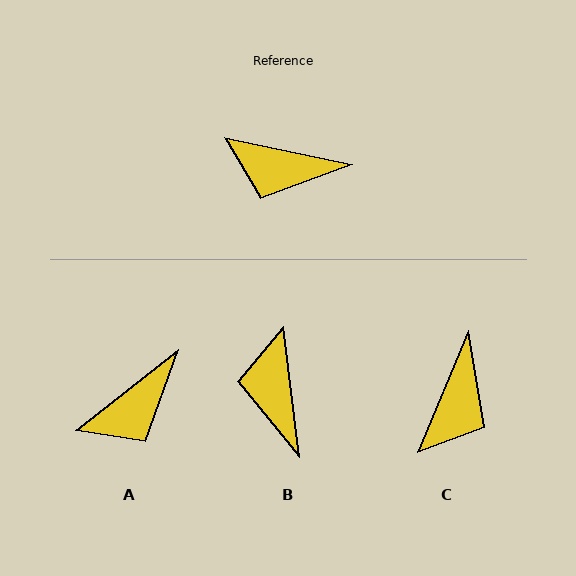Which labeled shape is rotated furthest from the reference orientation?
C, about 80 degrees away.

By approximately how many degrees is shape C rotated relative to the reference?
Approximately 80 degrees counter-clockwise.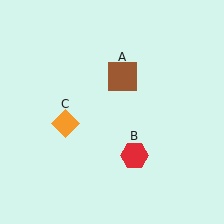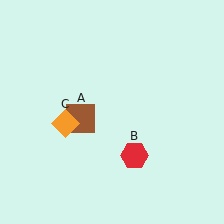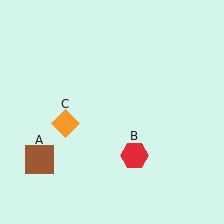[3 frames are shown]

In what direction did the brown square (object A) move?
The brown square (object A) moved down and to the left.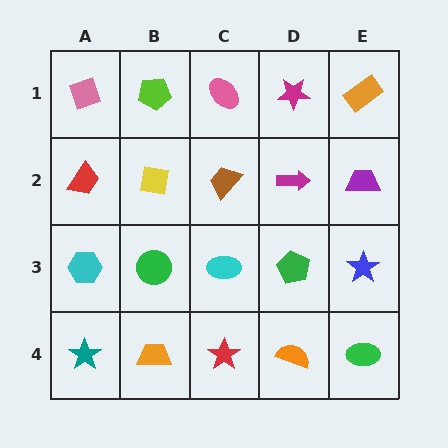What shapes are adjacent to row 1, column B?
A yellow square (row 2, column B), a pink diamond (row 1, column A), a pink ellipse (row 1, column C).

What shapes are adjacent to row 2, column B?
A lime pentagon (row 1, column B), a green circle (row 3, column B), a red trapezoid (row 2, column A), a brown trapezoid (row 2, column C).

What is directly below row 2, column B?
A green circle.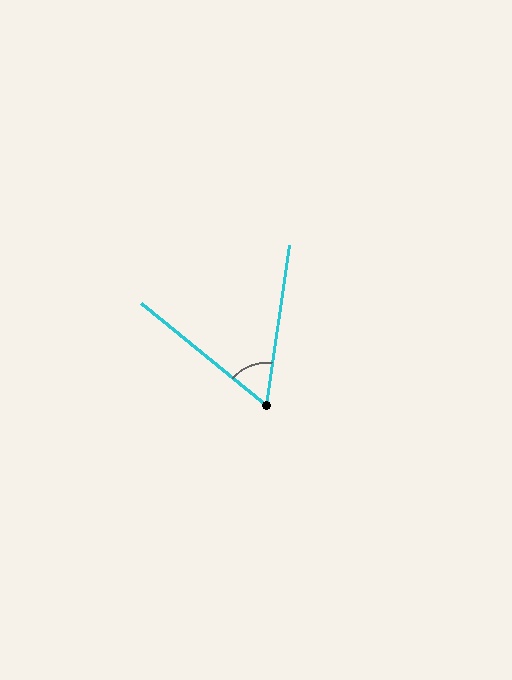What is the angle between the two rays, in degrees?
Approximately 59 degrees.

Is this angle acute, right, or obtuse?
It is acute.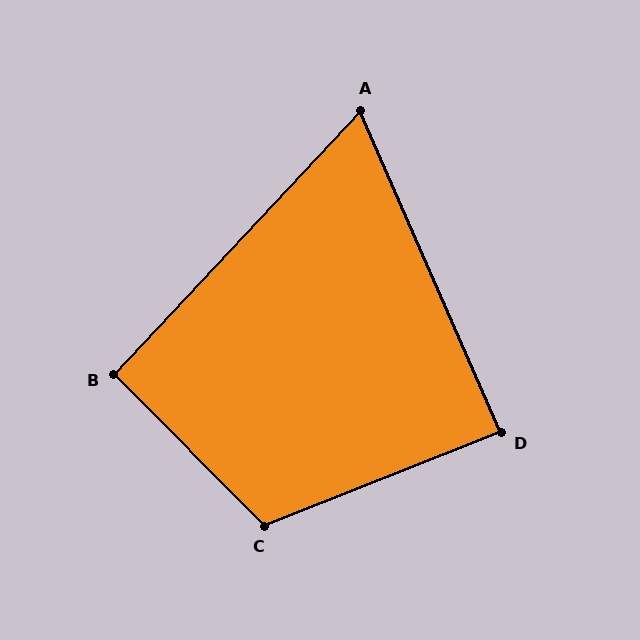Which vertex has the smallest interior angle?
A, at approximately 67 degrees.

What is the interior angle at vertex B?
Approximately 92 degrees (approximately right).